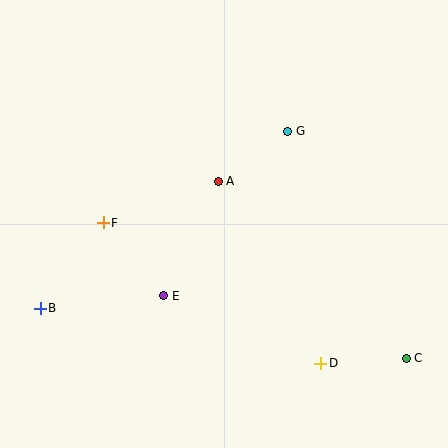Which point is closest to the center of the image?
Point A at (218, 181) is closest to the center.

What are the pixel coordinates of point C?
Point C is at (406, 358).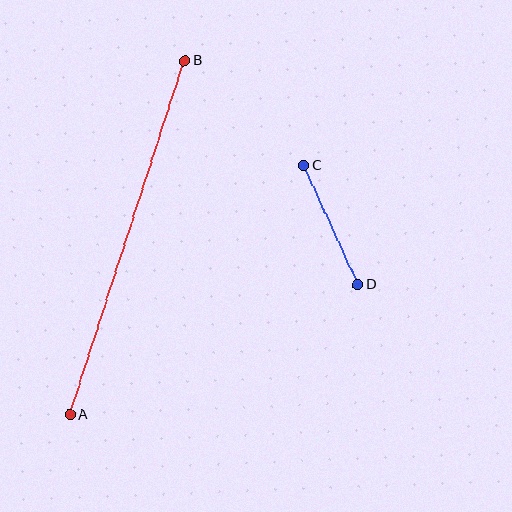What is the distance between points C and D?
The distance is approximately 131 pixels.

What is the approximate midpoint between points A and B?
The midpoint is at approximately (127, 238) pixels.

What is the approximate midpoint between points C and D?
The midpoint is at approximately (331, 225) pixels.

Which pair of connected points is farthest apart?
Points A and B are farthest apart.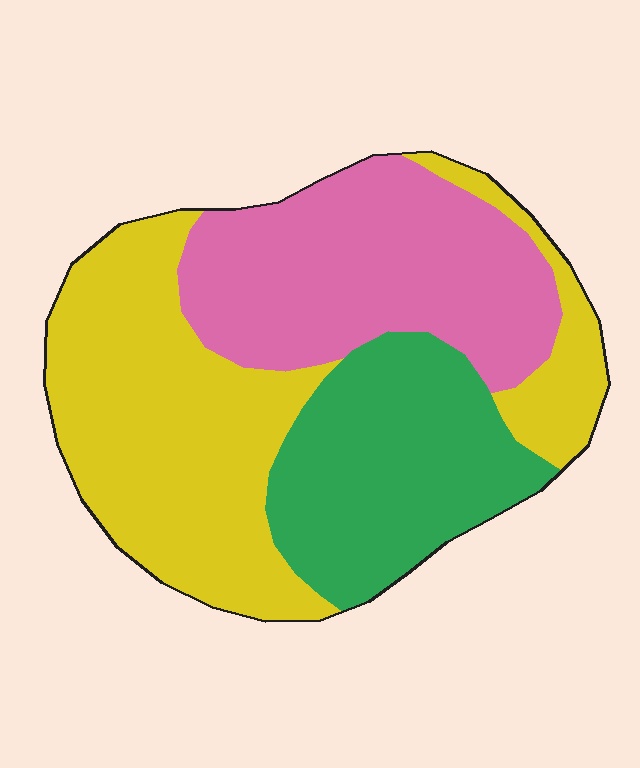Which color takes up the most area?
Yellow, at roughly 45%.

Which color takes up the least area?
Green, at roughly 25%.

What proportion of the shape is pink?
Pink takes up between a sixth and a third of the shape.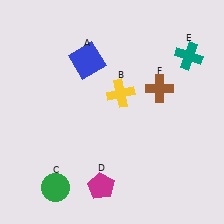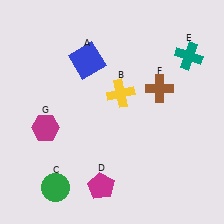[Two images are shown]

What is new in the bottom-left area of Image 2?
A magenta hexagon (G) was added in the bottom-left area of Image 2.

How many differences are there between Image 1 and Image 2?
There is 1 difference between the two images.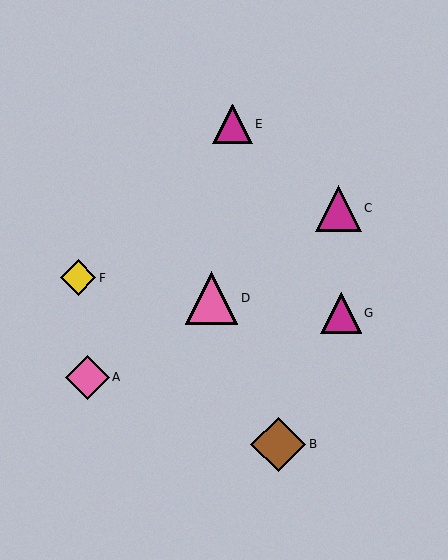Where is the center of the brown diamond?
The center of the brown diamond is at (278, 444).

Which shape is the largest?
The brown diamond (labeled B) is the largest.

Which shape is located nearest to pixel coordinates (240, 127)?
The magenta triangle (labeled E) at (233, 124) is nearest to that location.